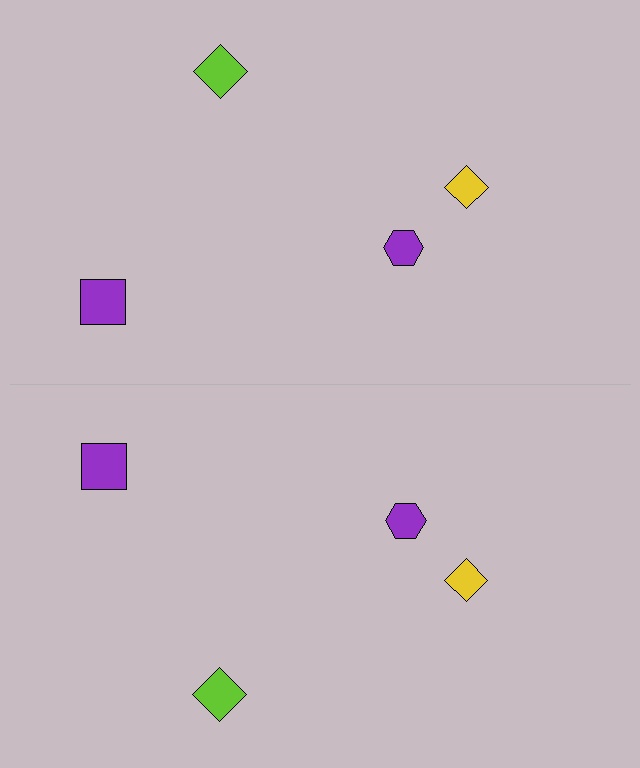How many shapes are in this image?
There are 8 shapes in this image.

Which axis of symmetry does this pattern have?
The pattern has a horizontal axis of symmetry running through the center of the image.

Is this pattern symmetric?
Yes, this pattern has bilateral (reflection) symmetry.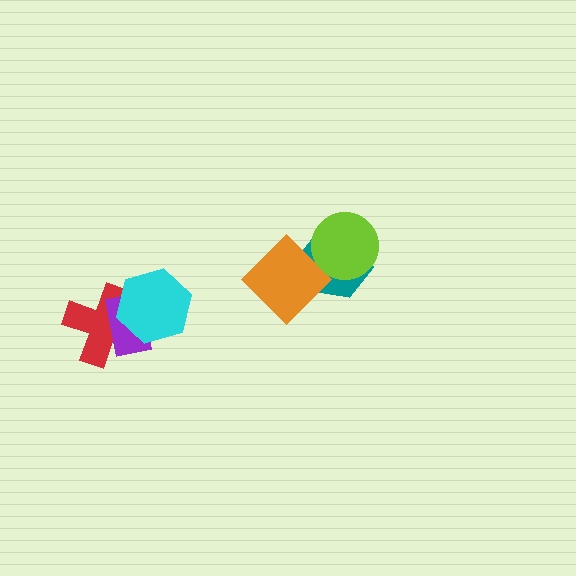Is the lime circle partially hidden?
No, no other shape covers it.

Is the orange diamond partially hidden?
Yes, it is partially covered by another shape.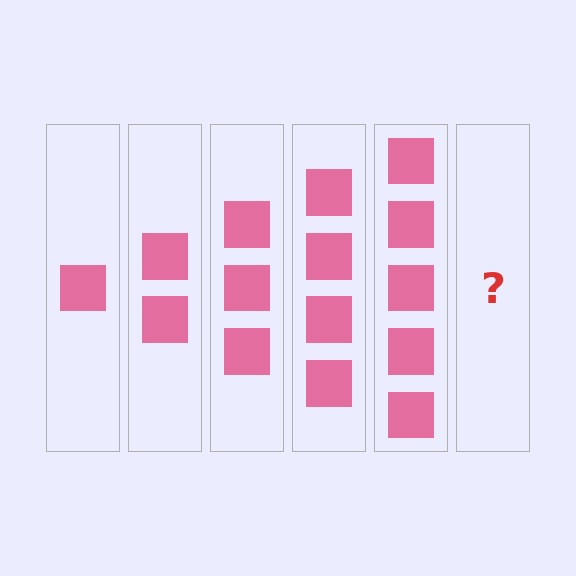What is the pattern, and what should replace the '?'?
The pattern is that each step adds one more square. The '?' should be 6 squares.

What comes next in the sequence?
The next element should be 6 squares.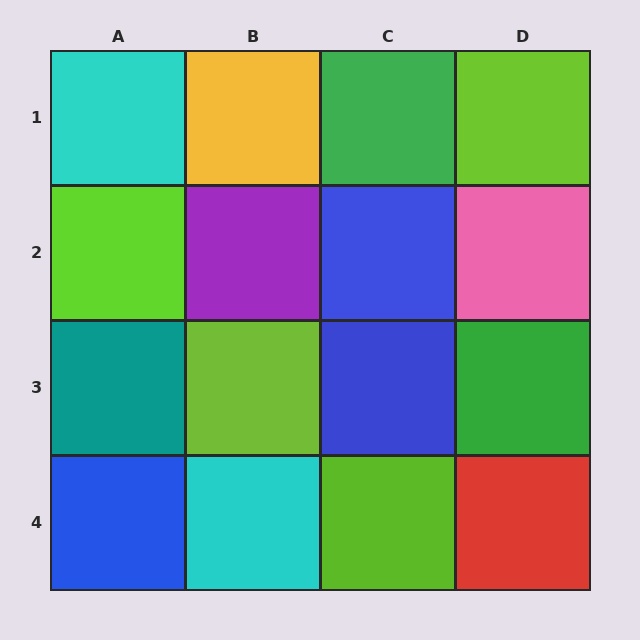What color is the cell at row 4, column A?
Blue.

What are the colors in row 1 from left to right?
Cyan, yellow, green, lime.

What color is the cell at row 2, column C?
Blue.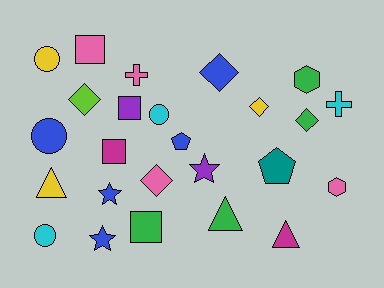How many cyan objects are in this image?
There are 3 cyan objects.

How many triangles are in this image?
There are 3 triangles.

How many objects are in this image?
There are 25 objects.